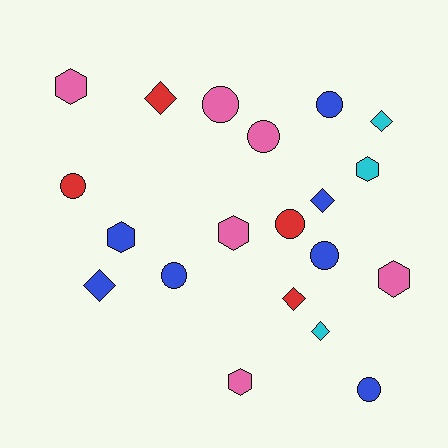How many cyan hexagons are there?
There is 1 cyan hexagon.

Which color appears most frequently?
Blue, with 7 objects.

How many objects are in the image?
There are 20 objects.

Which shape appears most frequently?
Circle, with 8 objects.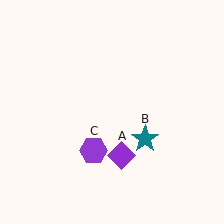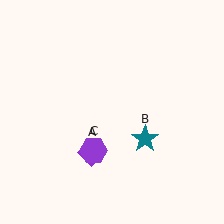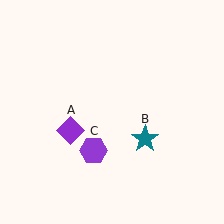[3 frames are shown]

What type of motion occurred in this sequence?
The purple diamond (object A) rotated clockwise around the center of the scene.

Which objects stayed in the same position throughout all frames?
Teal star (object B) and purple hexagon (object C) remained stationary.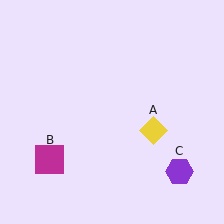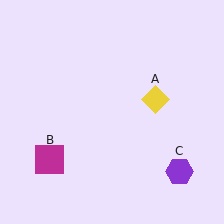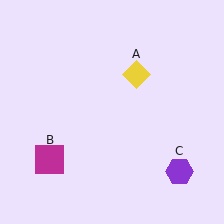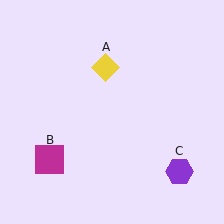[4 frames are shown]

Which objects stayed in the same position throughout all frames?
Magenta square (object B) and purple hexagon (object C) remained stationary.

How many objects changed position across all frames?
1 object changed position: yellow diamond (object A).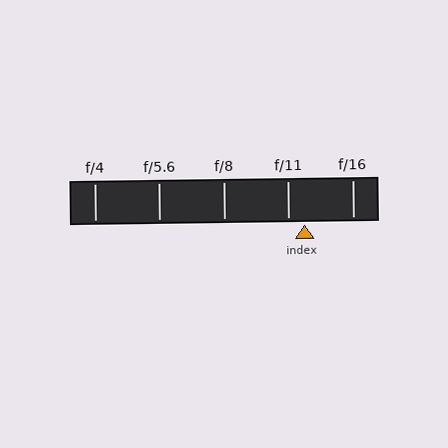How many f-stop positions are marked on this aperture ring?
There are 5 f-stop positions marked.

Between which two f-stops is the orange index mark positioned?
The index mark is between f/11 and f/16.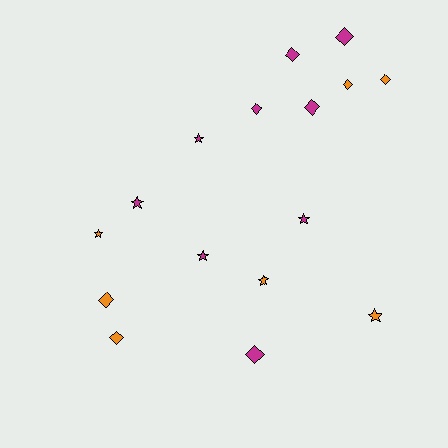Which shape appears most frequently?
Diamond, with 9 objects.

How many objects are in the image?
There are 16 objects.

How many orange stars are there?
There are 3 orange stars.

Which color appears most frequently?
Magenta, with 9 objects.